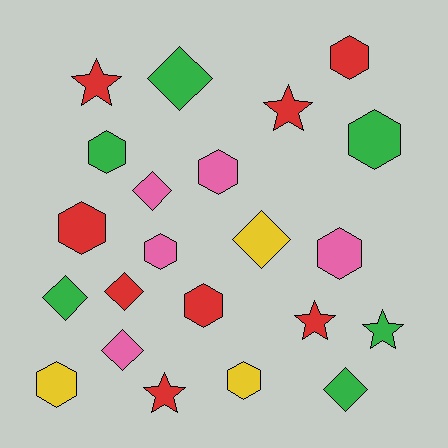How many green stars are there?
There is 1 green star.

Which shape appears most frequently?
Hexagon, with 10 objects.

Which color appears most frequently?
Red, with 8 objects.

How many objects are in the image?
There are 22 objects.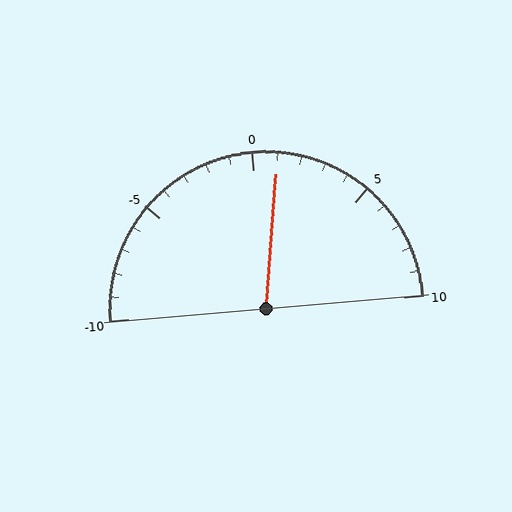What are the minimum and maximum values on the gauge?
The gauge ranges from -10 to 10.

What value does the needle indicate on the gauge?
The needle indicates approximately 1.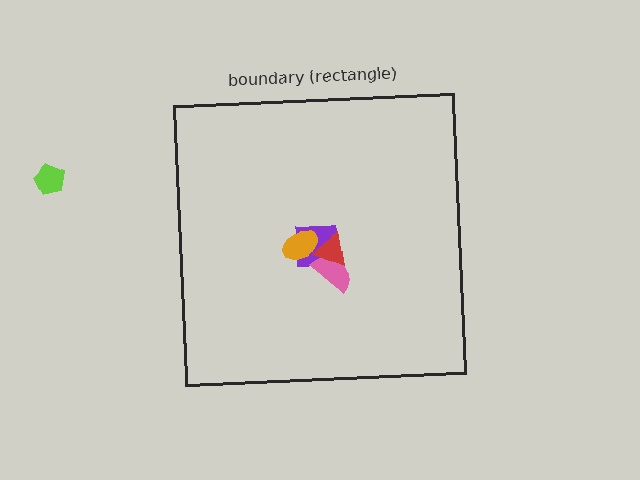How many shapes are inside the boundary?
4 inside, 1 outside.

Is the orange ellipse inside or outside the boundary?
Inside.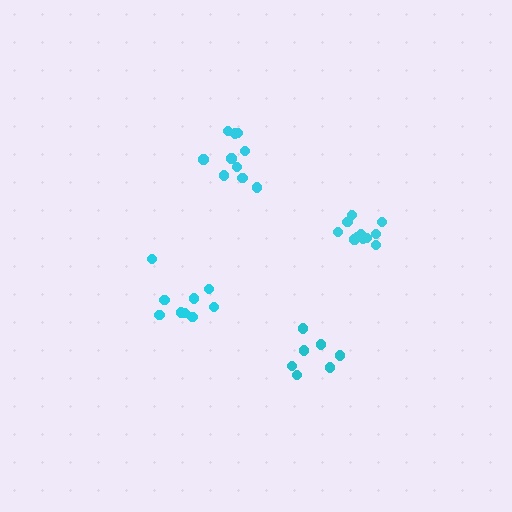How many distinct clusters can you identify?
There are 4 distinct clusters.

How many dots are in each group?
Group 1: 10 dots, Group 2: 7 dots, Group 3: 9 dots, Group 4: 12 dots (38 total).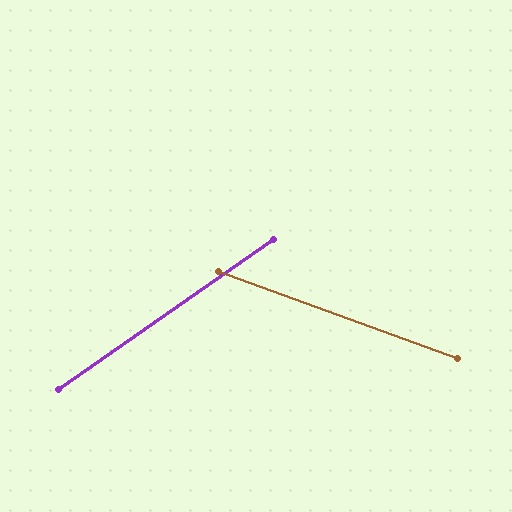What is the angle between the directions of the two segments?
Approximately 55 degrees.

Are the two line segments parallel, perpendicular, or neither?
Neither parallel nor perpendicular — they differ by about 55°.